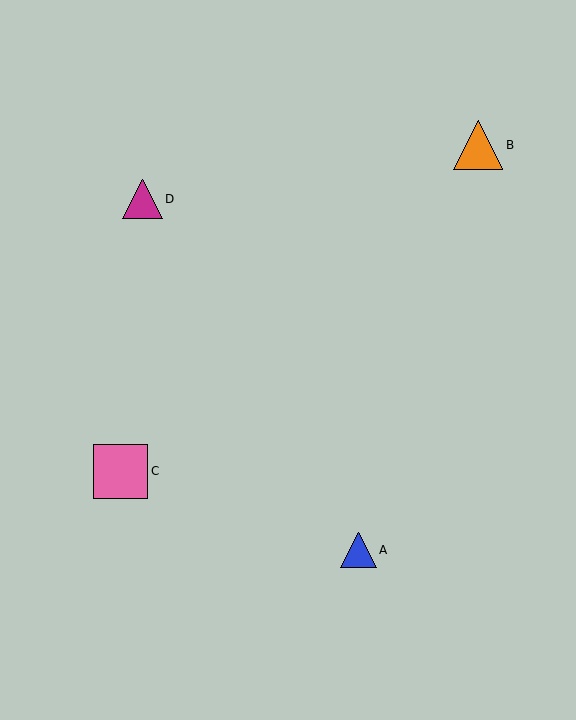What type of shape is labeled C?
Shape C is a pink square.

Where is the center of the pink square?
The center of the pink square is at (121, 471).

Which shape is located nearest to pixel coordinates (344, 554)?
The blue triangle (labeled A) at (358, 550) is nearest to that location.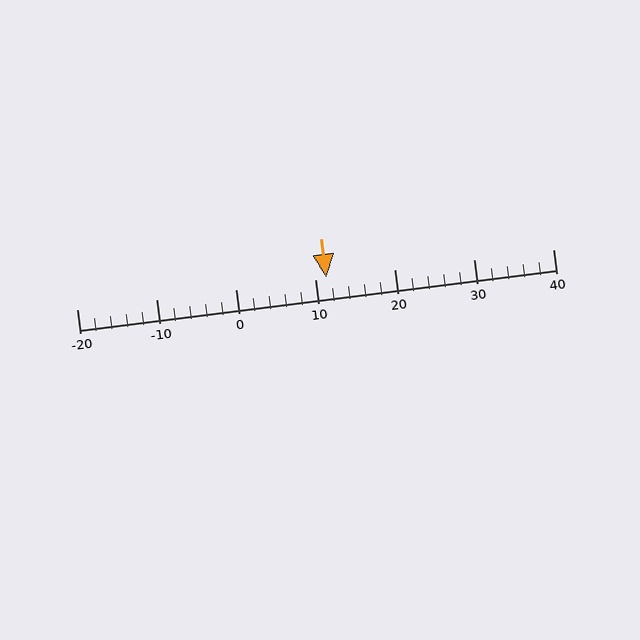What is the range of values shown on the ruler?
The ruler shows values from -20 to 40.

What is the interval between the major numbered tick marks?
The major tick marks are spaced 10 units apart.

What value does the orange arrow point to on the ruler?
The orange arrow points to approximately 11.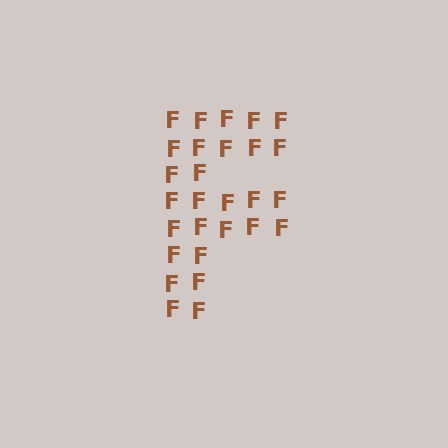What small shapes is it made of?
It is made of small letter F's.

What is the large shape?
The large shape is the letter F.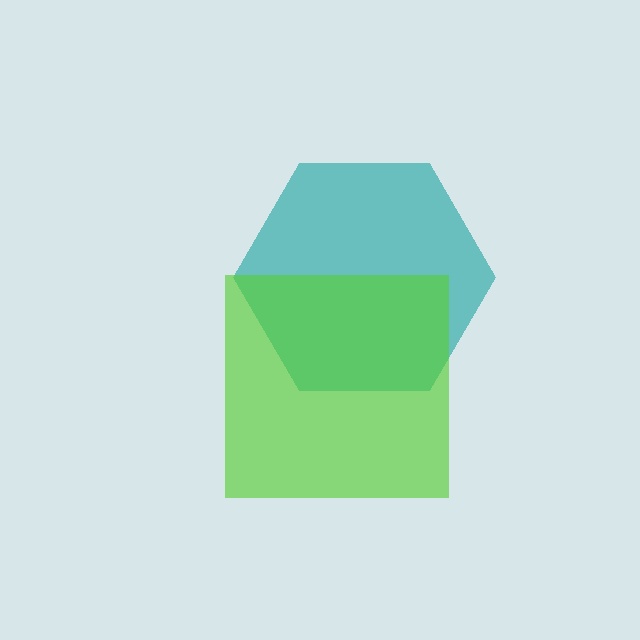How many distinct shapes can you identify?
There are 2 distinct shapes: a teal hexagon, a lime square.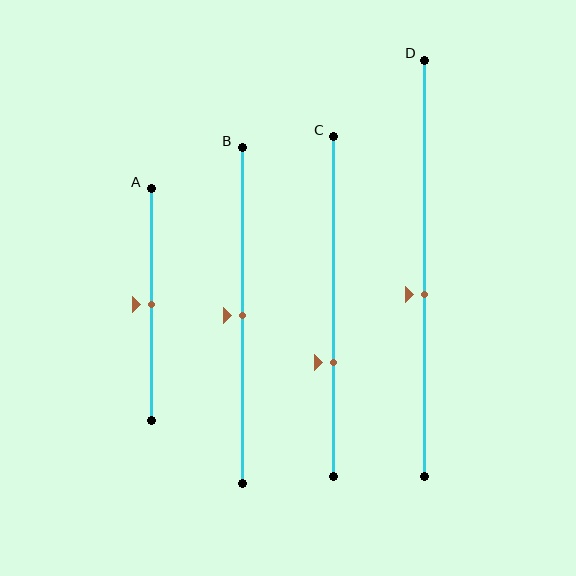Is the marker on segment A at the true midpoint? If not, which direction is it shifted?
Yes, the marker on segment A is at the true midpoint.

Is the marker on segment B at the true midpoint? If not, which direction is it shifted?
Yes, the marker on segment B is at the true midpoint.